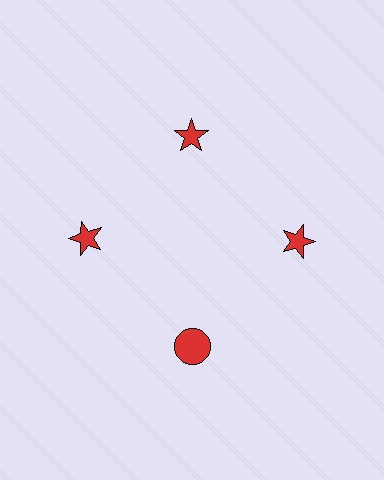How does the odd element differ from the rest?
It has a different shape: circle instead of star.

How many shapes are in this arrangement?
There are 4 shapes arranged in a ring pattern.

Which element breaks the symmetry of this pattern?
The red circle at roughly the 6 o'clock position breaks the symmetry. All other shapes are red stars.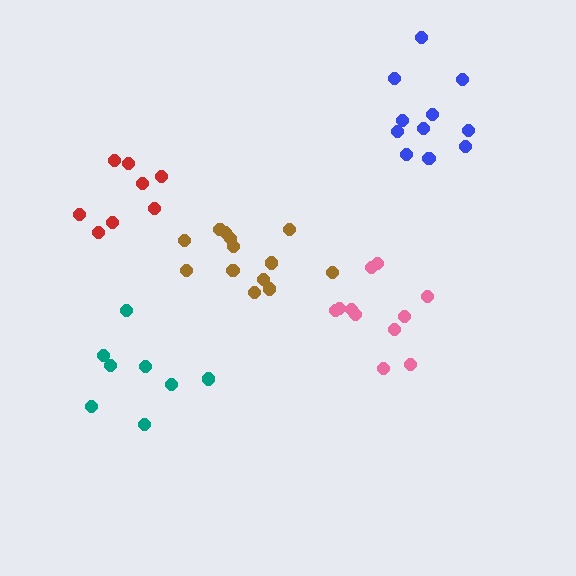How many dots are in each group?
Group 1: 8 dots, Group 2: 12 dots, Group 3: 13 dots, Group 4: 8 dots, Group 5: 11 dots (52 total).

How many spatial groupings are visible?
There are 5 spatial groupings.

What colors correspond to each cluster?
The clusters are colored: red, blue, brown, teal, pink.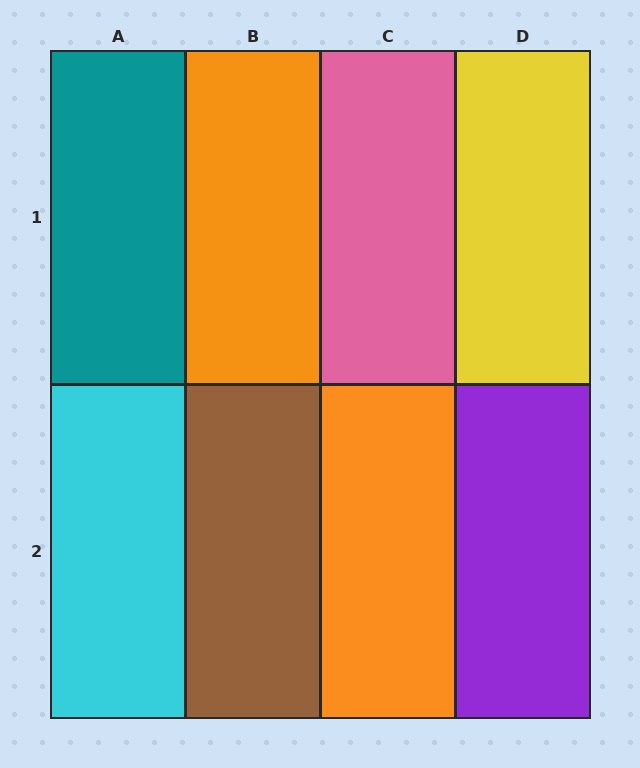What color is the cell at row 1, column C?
Pink.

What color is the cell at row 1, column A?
Teal.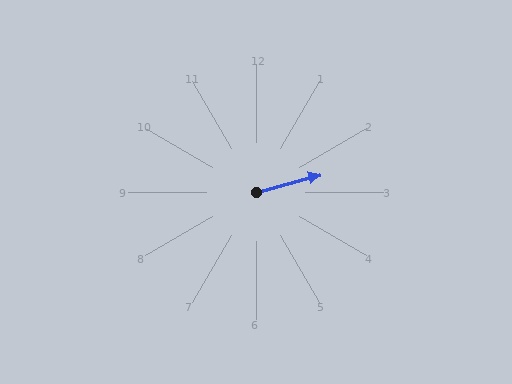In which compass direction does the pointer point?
East.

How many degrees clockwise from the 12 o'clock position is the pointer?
Approximately 75 degrees.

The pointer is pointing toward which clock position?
Roughly 2 o'clock.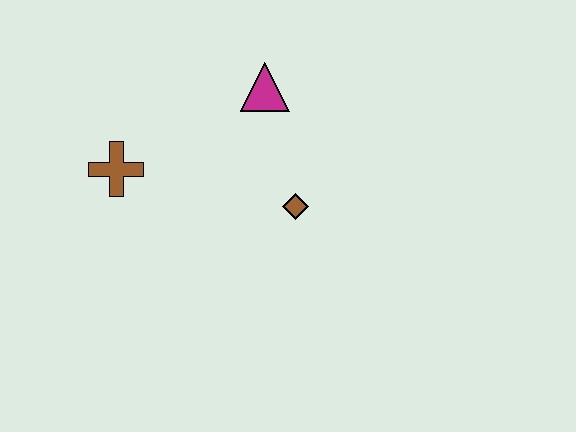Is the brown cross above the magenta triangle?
No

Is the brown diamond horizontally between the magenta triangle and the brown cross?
No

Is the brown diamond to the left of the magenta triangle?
No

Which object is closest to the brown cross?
The magenta triangle is closest to the brown cross.